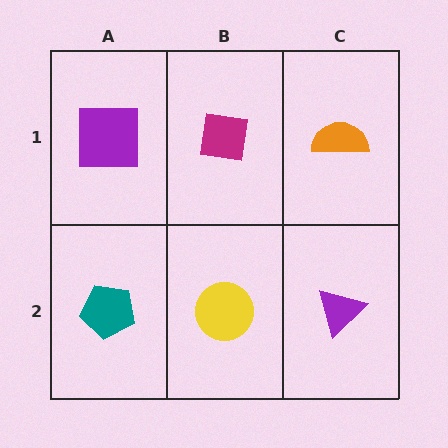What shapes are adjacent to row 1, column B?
A yellow circle (row 2, column B), a purple square (row 1, column A), an orange semicircle (row 1, column C).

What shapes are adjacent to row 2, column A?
A purple square (row 1, column A), a yellow circle (row 2, column B).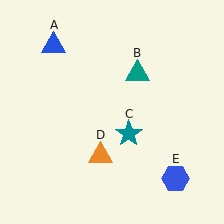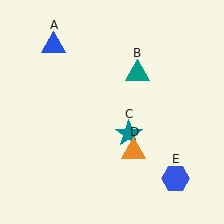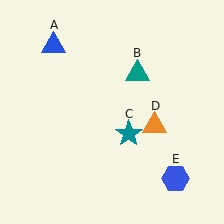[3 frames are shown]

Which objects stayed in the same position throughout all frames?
Blue triangle (object A) and teal triangle (object B) and teal star (object C) and blue hexagon (object E) remained stationary.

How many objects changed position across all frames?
1 object changed position: orange triangle (object D).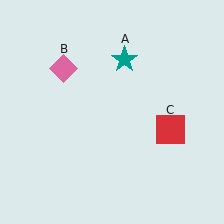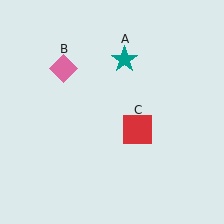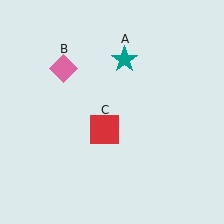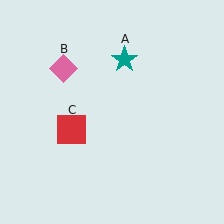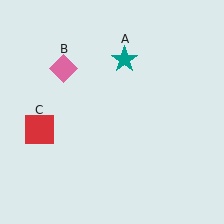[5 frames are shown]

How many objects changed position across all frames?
1 object changed position: red square (object C).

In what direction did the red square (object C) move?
The red square (object C) moved left.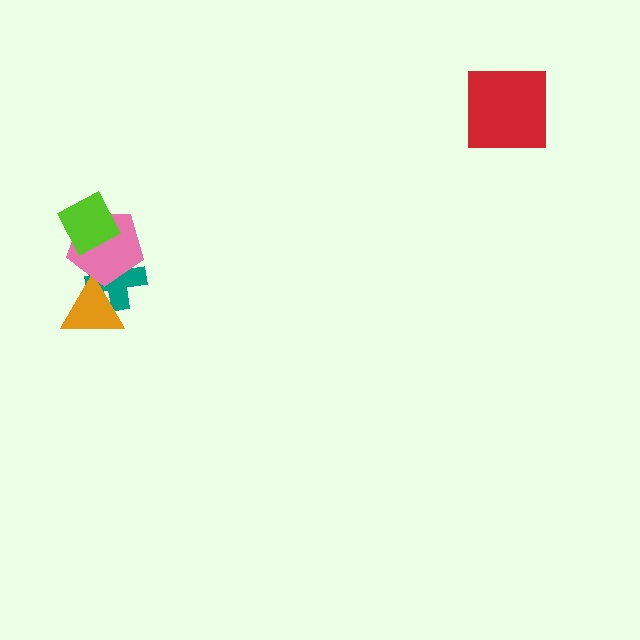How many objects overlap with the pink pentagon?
3 objects overlap with the pink pentagon.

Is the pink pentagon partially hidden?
Yes, it is partially covered by another shape.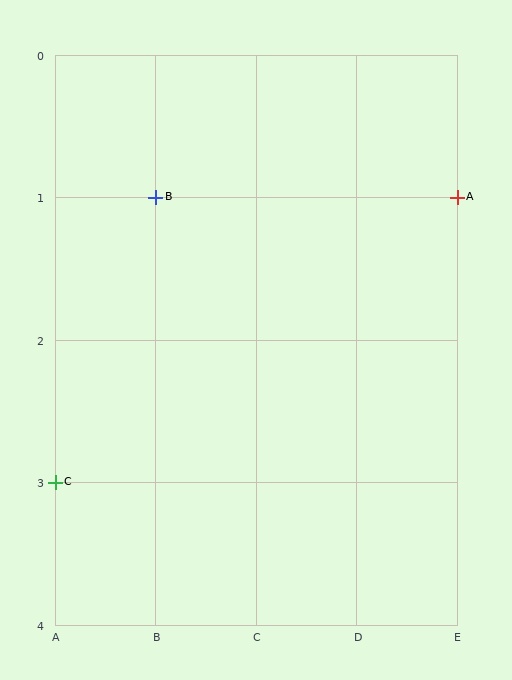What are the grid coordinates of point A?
Point A is at grid coordinates (E, 1).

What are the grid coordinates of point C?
Point C is at grid coordinates (A, 3).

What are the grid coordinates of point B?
Point B is at grid coordinates (B, 1).